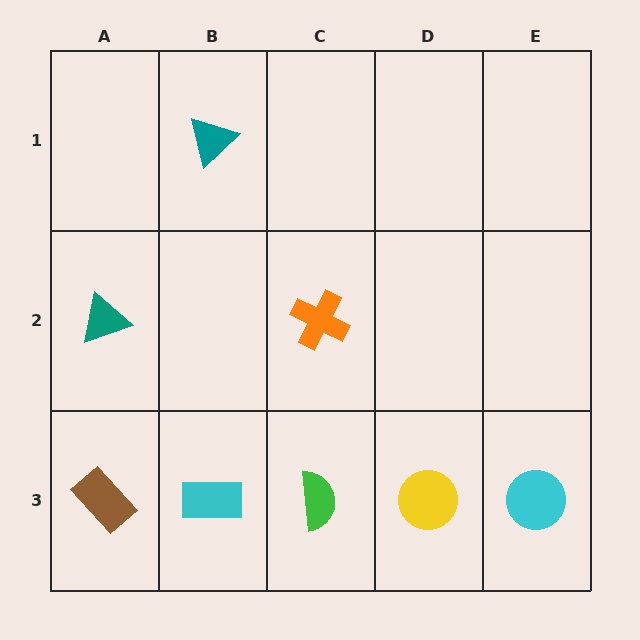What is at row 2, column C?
An orange cross.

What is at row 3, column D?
A yellow circle.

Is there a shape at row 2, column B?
No, that cell is empty.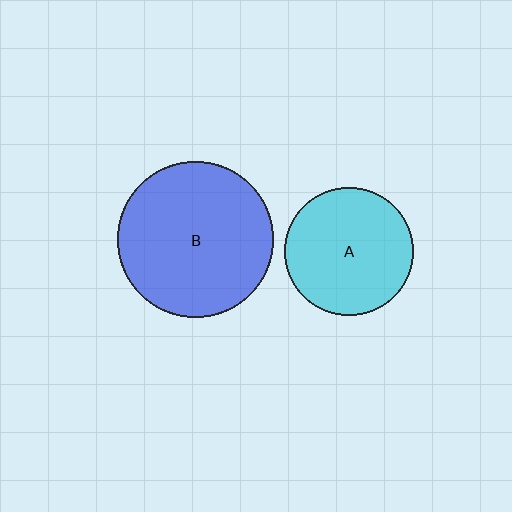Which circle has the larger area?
Circle B (blue).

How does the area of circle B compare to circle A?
Approximately 1.5 times.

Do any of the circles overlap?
No, none of the circles overlap.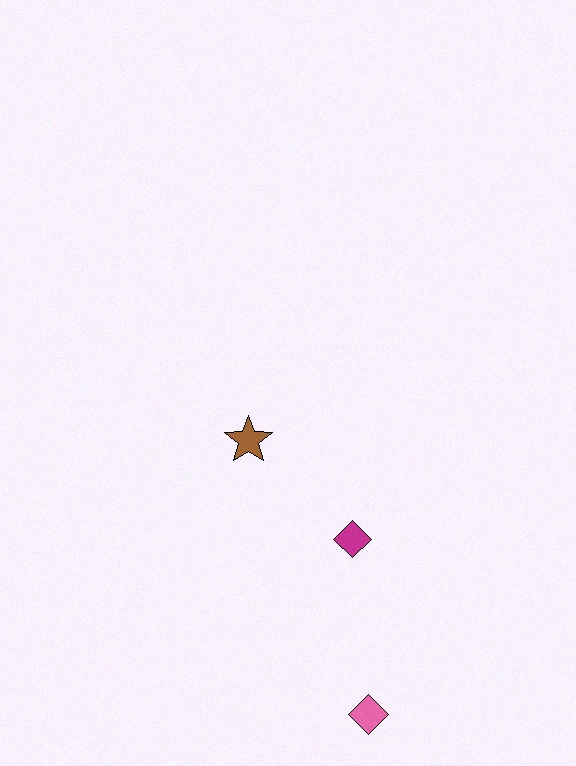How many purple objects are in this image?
There are no purple objects.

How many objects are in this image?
There are 3 objects.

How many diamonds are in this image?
There are 2 diamonds.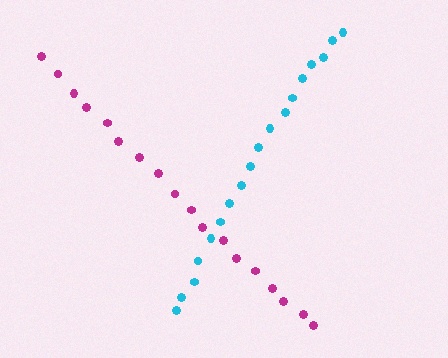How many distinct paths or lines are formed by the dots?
There are 2 distinct paths.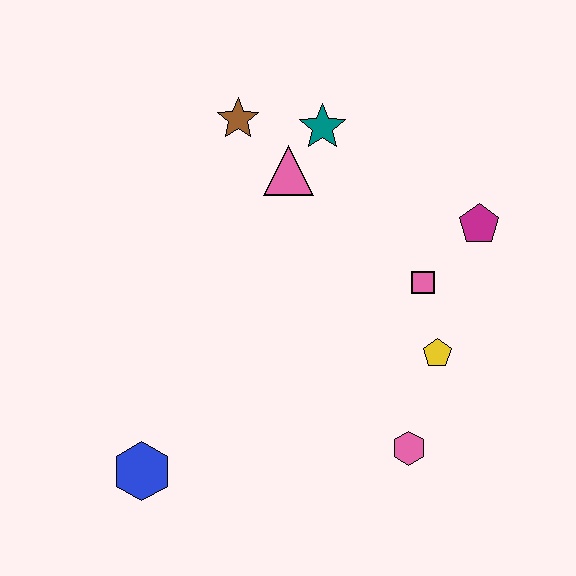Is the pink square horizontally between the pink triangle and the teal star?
No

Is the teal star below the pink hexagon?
No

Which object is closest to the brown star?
The pink triangle is closest to the brown star.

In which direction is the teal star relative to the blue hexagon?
The teal star is above the blue hexagon.